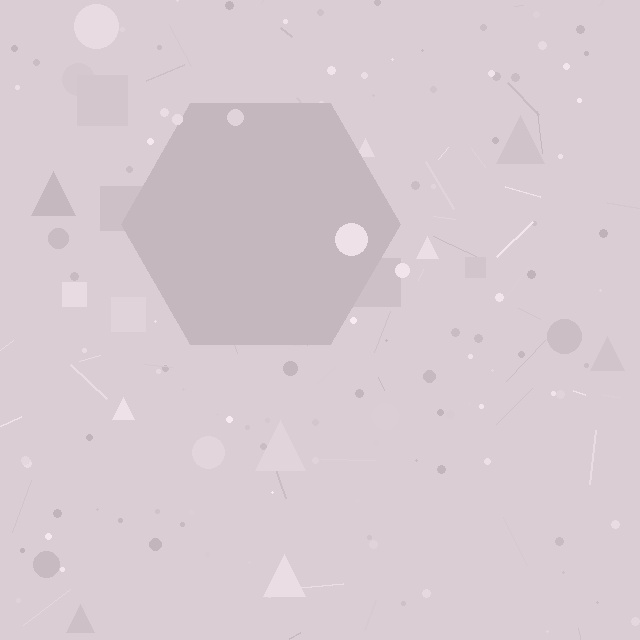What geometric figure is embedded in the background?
A hexagon is embedded in the background.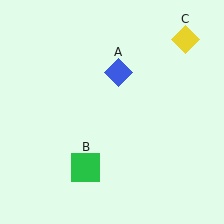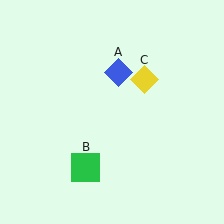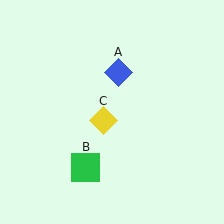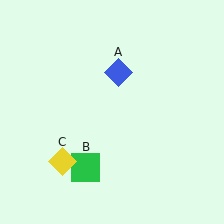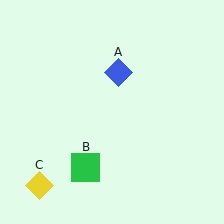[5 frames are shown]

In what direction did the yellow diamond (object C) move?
The yellow diamond (object C) moved down and to the left.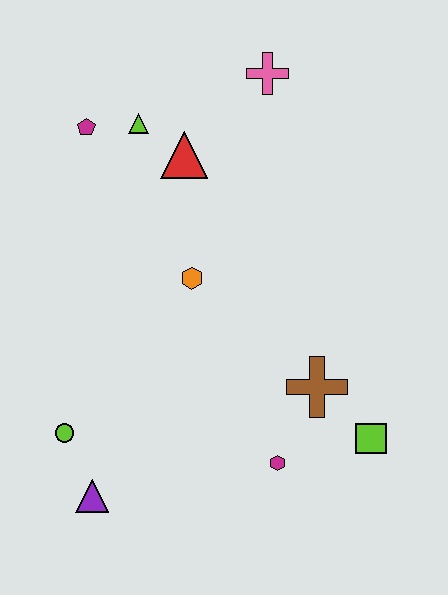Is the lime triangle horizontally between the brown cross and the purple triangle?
Yes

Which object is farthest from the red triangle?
The purple triangle is farthest from the red triangle.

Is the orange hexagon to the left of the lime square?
Yes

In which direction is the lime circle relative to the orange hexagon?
The lime circle is below the orange hexagon.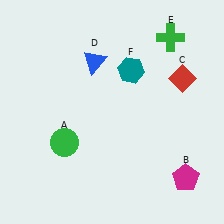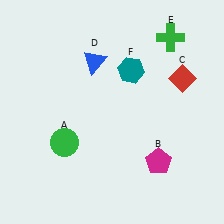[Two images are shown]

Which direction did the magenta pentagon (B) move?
The magenta pentagon (B) moved left.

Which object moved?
The magenta pentagon (B) moved left.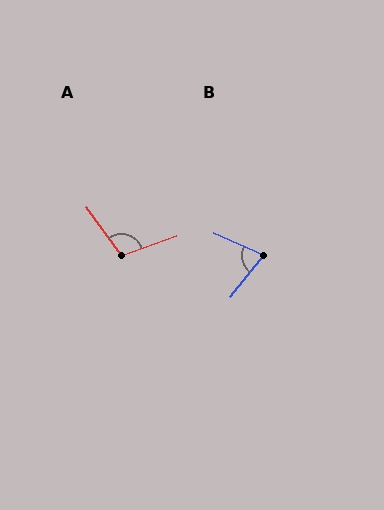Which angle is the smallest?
B, at approximately 76 degrees.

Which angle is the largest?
A, at approximately 107 degrees.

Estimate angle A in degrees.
Approximately 107 degrees.